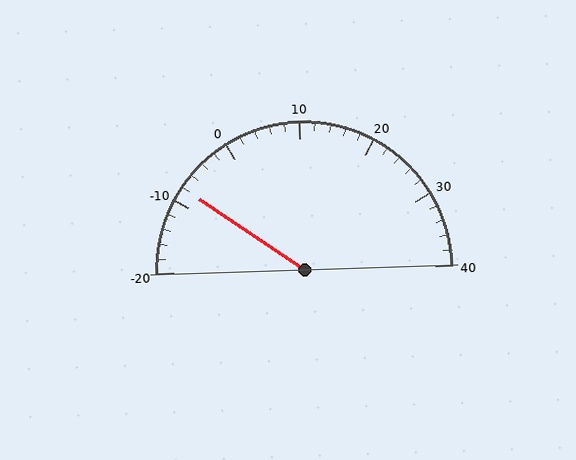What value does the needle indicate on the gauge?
The needle indicates approximately -8.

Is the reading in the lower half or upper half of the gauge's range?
The reading is in the lower half of the range (-20 to 40).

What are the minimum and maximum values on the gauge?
The gauge ranges from -20 to 40.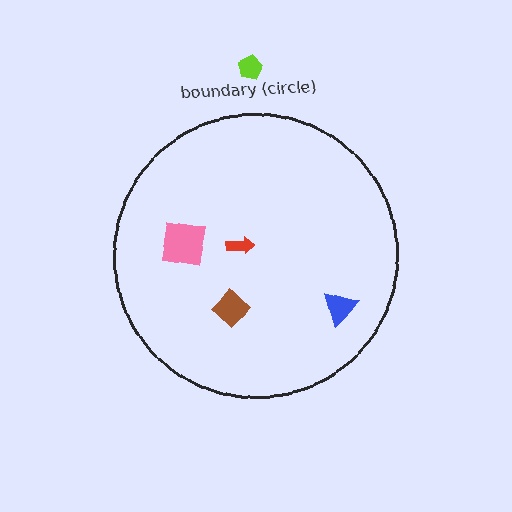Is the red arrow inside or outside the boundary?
Inside.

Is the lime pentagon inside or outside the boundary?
Outside.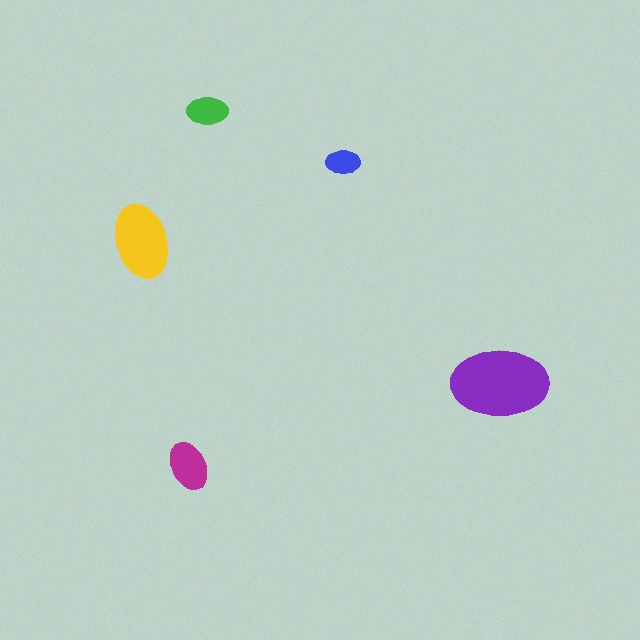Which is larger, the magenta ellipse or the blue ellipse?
The magenta one.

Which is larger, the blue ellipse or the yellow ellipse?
The yellow one.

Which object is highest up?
The green ellipse is topmost.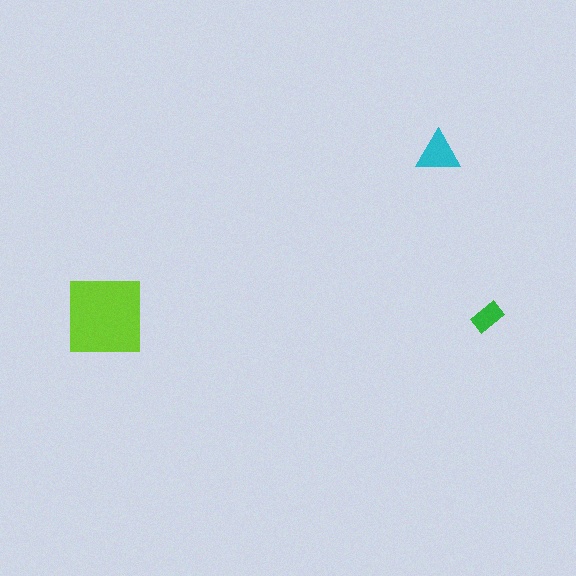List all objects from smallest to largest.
The green rectangle, the cyan triangle, the lime square.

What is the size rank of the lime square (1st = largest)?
1st.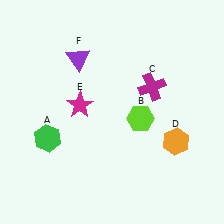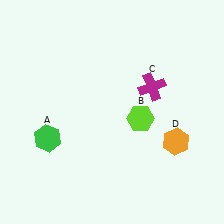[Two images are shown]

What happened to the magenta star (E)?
The magenta star (E) was removed in Image 2. It was in the top-left area of Image 1.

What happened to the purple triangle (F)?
The purple triangle (F) was removed in Image 2. It was in the top-left area of Image 1.